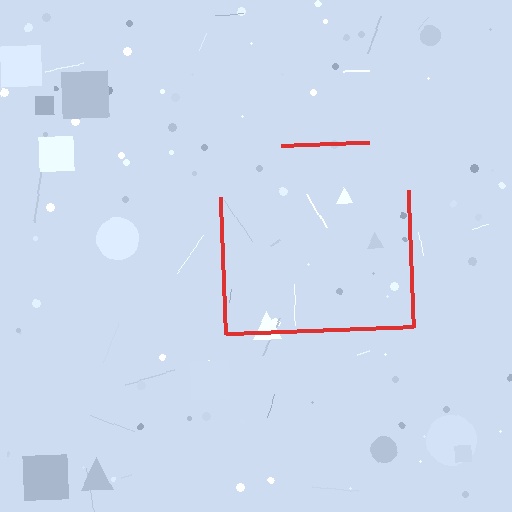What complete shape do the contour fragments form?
The contour fragments form a square.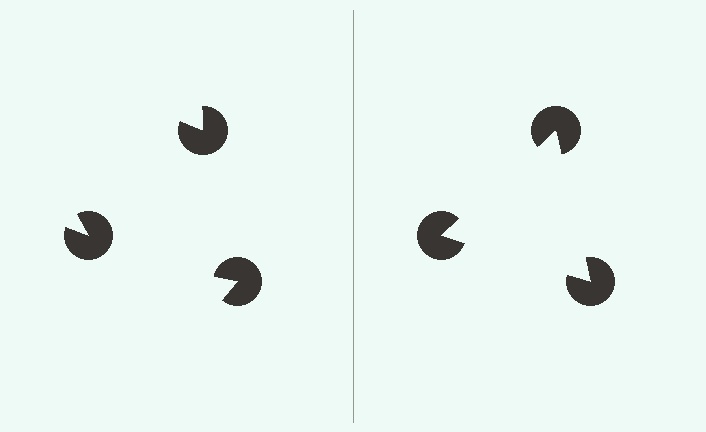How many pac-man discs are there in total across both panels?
6 — 3 on each side.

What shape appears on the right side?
An illusory triangle.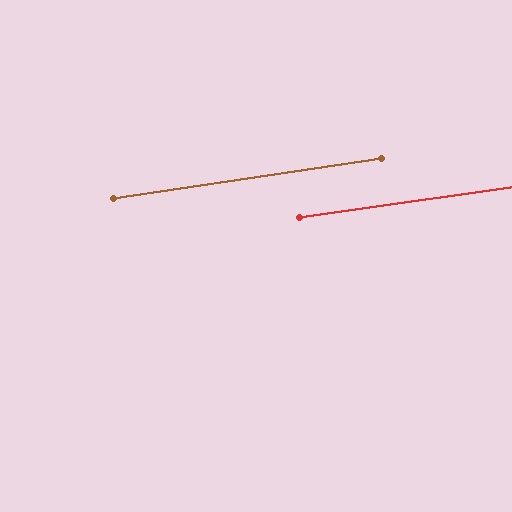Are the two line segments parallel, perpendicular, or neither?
Parallel — their directions differ by only 0.1°.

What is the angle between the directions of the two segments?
Approximately 0 degrees.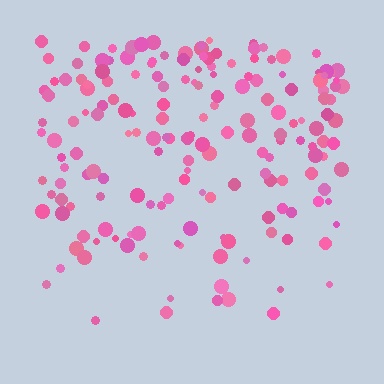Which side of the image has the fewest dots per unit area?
The bottom.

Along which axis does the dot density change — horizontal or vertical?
Vertical.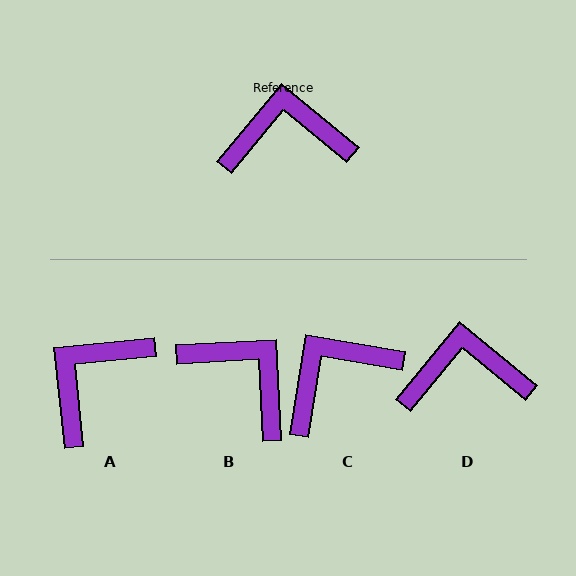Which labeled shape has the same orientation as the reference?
D.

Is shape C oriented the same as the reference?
No, it is off by about 30 degrees.